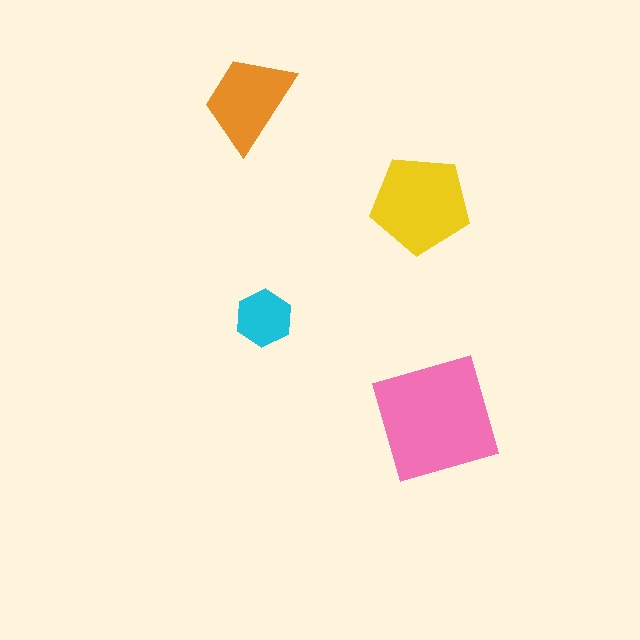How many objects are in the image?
There are 4 objects in the image.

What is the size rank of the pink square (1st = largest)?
1st.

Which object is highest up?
The orange trapezoid is topmost.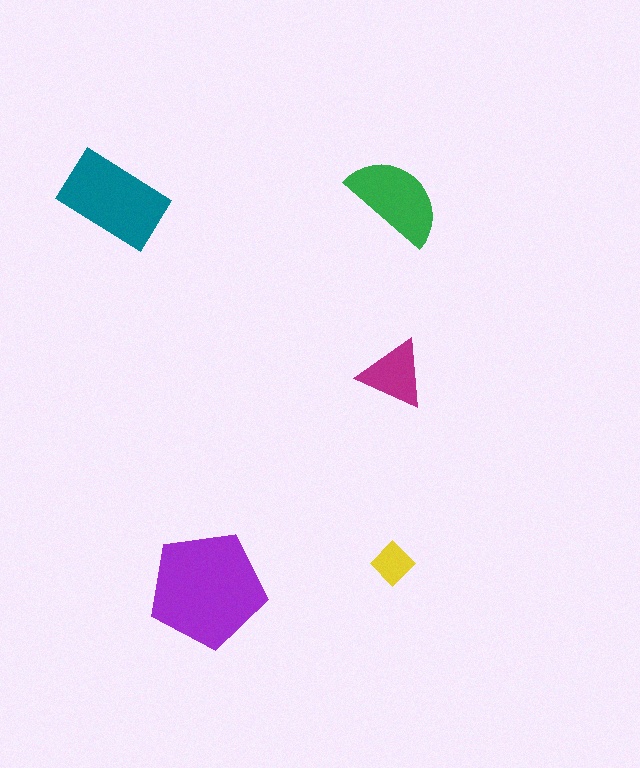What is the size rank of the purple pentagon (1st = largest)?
1st.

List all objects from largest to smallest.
The purple pentagon, the teal rectangle, the green semicircle, the magenta triangle, the yellow diamond.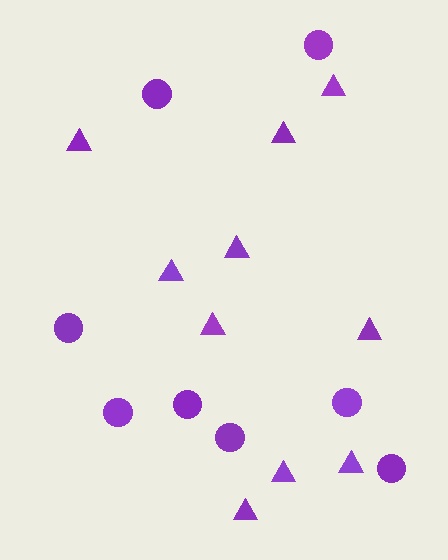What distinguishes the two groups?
There are 2 groups: one group of triangles (10) and one group of circles (8).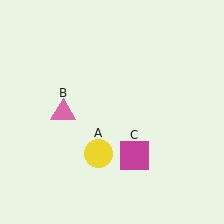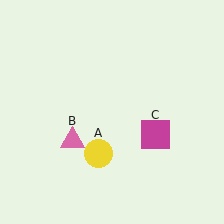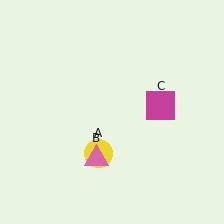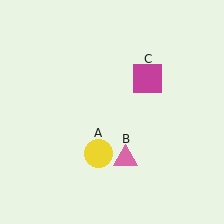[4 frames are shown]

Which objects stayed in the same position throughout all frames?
Yellow circle (object A) remained stationary.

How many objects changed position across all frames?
2 objects changed position: pink triangle (object B), magenta square (object C).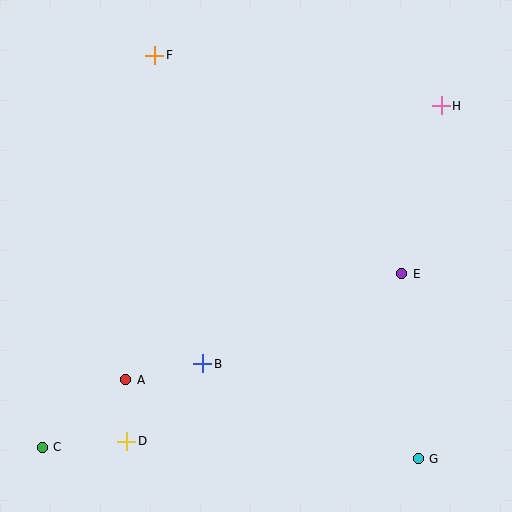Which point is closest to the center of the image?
Point B at (203, 364) is closest to the center.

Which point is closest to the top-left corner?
Point F is closest to the top-left corner.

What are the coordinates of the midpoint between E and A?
The midpoint between E and A is at (264, 327).